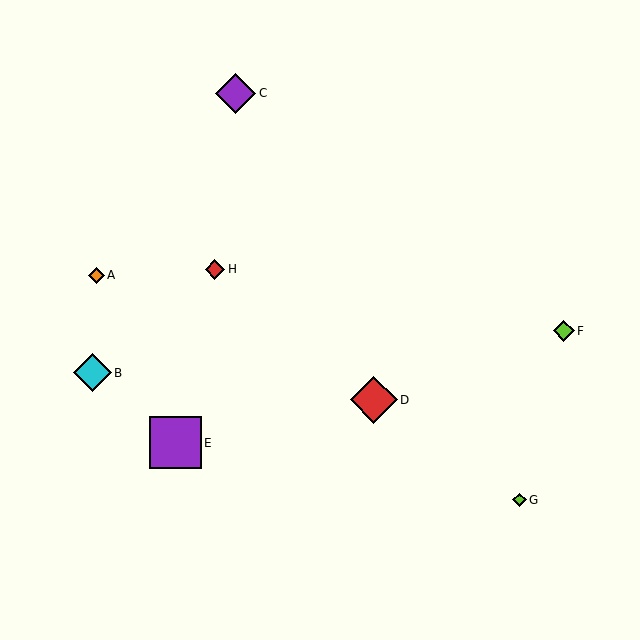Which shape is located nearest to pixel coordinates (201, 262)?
The red diamond (labeled H) at (215, 269) is nearest to that location.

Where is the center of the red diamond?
The center of the red diamond is at (215, 269).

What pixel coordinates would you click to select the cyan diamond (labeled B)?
Click at (92, 373) to select the cyan diamond B.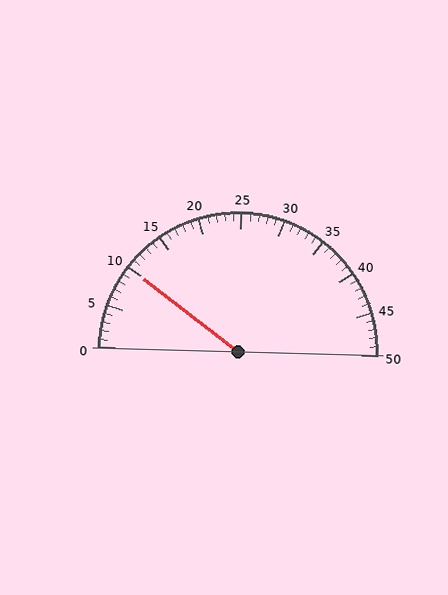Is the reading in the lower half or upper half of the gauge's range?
The reading is in the lower half of the range (0 to 50).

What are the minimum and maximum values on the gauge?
The gauge ranges from 0 to 50.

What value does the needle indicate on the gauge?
The needle indicates approximately 10.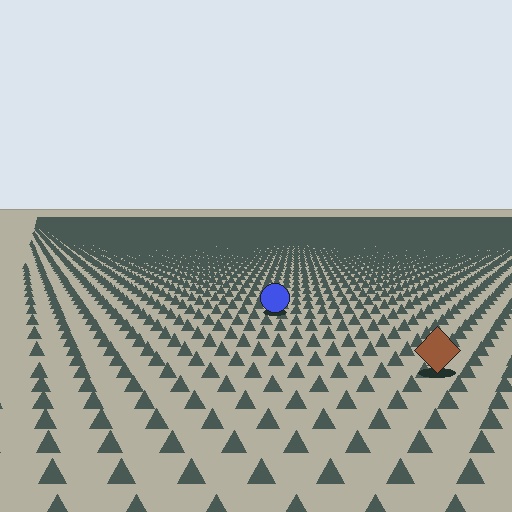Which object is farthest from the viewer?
The blue circle is farthest from the viewer. It appears smaller and the ground texture around it is denser.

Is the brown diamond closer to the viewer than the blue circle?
Yes. The brown diamond is closer — you can tell from the texture gradient: the ground texture is coarser near it.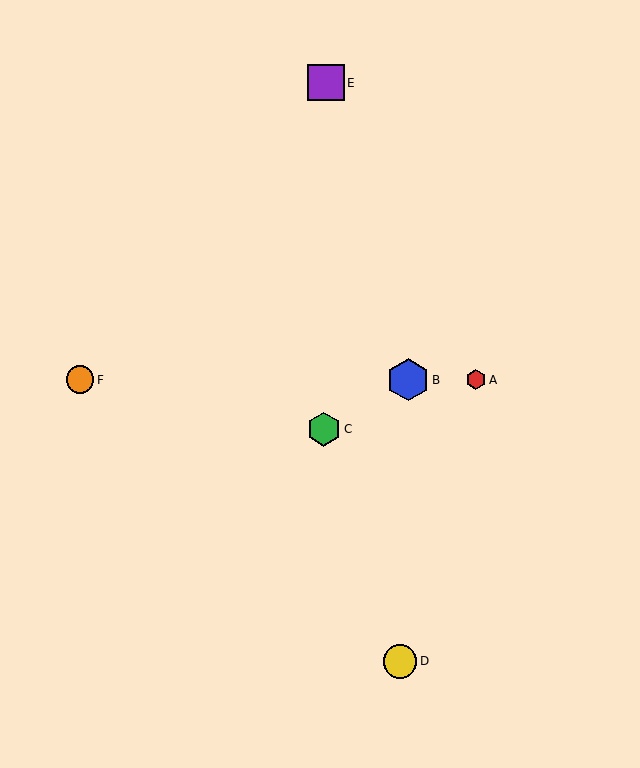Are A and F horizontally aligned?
Yes, both are at y≈380.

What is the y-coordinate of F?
Object F is at y≈380.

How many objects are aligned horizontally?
3 objects (A, B, F) are aligned horizontally.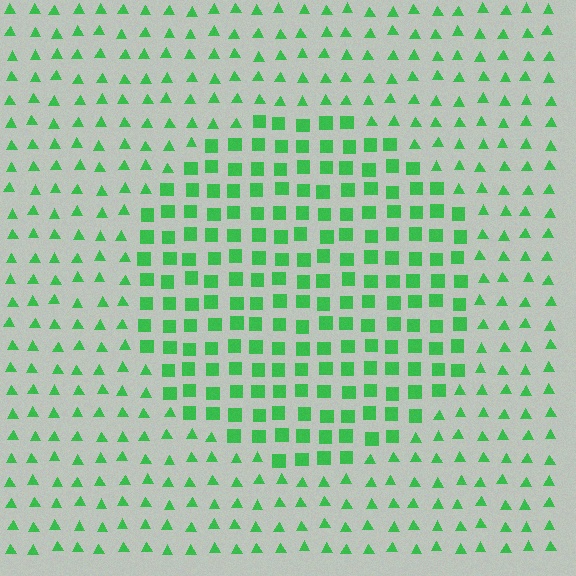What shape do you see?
I see a circle.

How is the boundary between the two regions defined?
The boundary is defined by a change in element shape: squares inside vs. triangles outside. All elements share the same color and spacing.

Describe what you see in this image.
The image is filled with small green elements arranged in a uniform grid. A circle-shaped region contains squares, while the surrounding area contains triangles. The boundary is defined purely by the change in element shape.